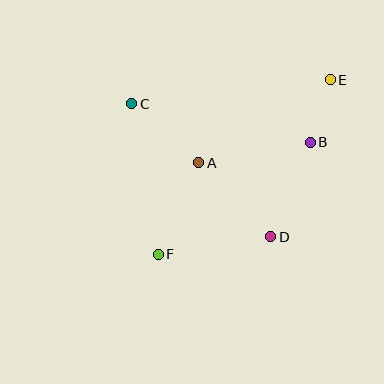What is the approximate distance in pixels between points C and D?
The distance between C and D is approximately 193 pixels.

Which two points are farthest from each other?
Points E and F are farthest from each other.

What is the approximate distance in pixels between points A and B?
The distance between A and B is approximately 113 pixels.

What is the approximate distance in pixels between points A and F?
The distance between A and F is approximately 100 pixels.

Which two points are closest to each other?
Points B and E are closest to each other.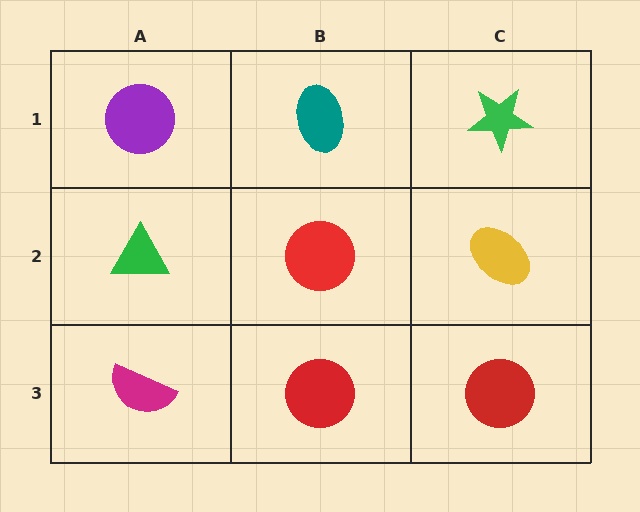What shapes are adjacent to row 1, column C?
A yellow ellipse (row 2, column C), a teal ellipse (row 1, column B).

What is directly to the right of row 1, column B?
A green star.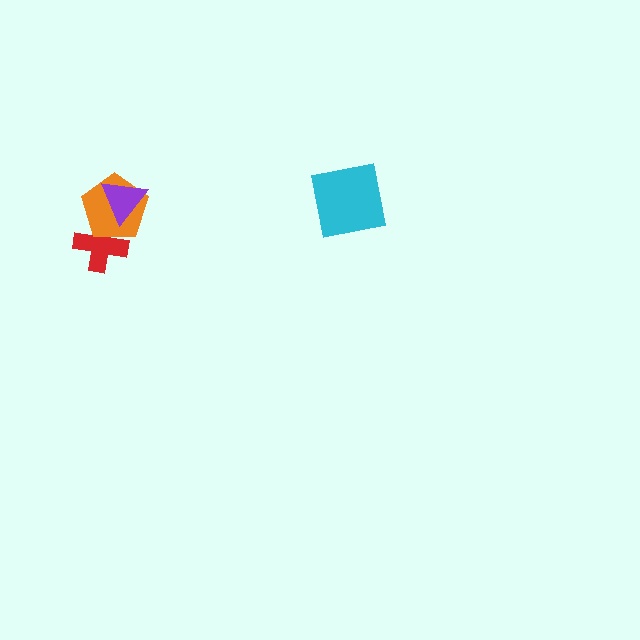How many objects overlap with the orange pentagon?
2 objects overlap with the orange pentagon.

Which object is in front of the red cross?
The orange pentagon is in front of the red cross.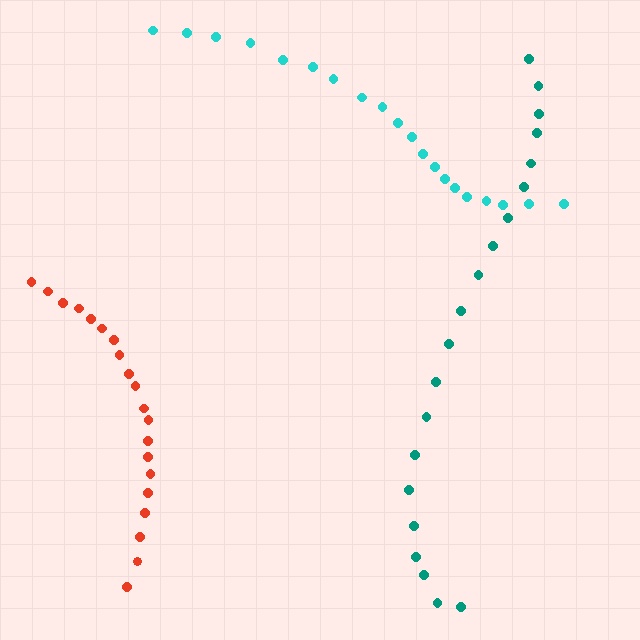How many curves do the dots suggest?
There are 3 distinct paths.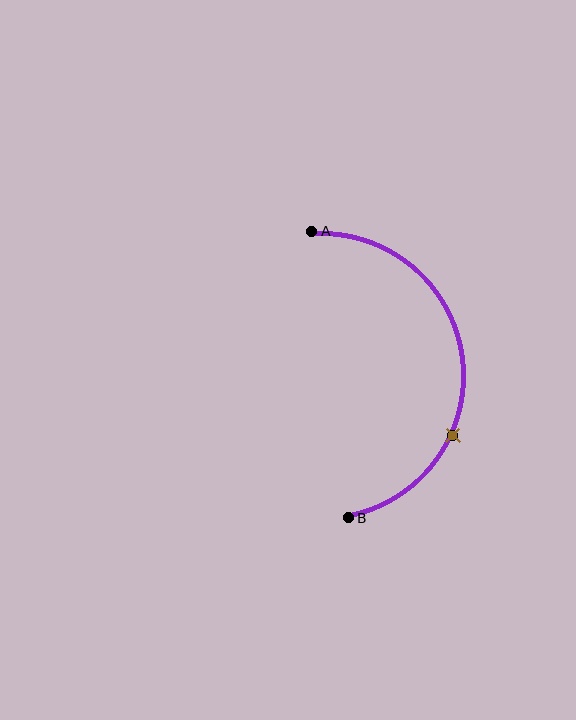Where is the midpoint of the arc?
The arc midpoint is the point on the curve farthest from the straight line joining A and B. It sits to the right of that line.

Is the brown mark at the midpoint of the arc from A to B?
No. The brown mark lies on the arc but is closer to endpoint B. The arc midpoint would be at the point on the curve equidistant along the arc from both A and B.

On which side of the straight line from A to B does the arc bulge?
The arc bulges to the right of the straight line connecting A and B.